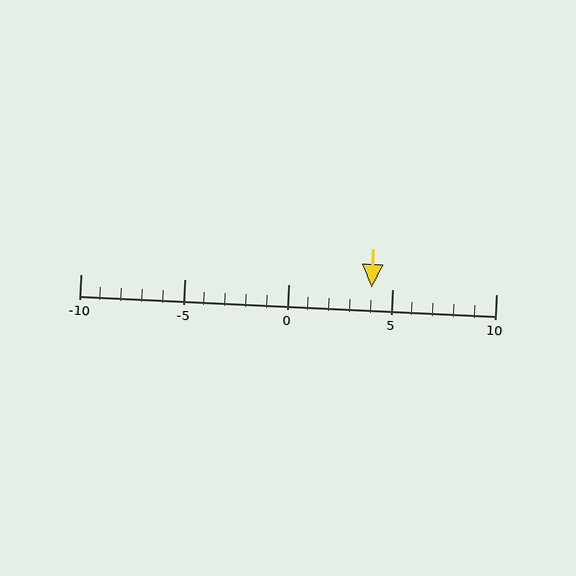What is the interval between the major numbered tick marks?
The major tick marks are spaced 5 units apart.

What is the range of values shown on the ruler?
The ruler shows values from -10 to 10.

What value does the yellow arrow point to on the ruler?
The yellow arrow points to approximately 4.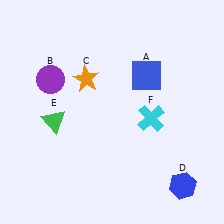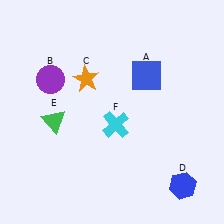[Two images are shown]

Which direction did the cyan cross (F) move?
The cyan cross (F) moved left.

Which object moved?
The cyan cross (F) moved left.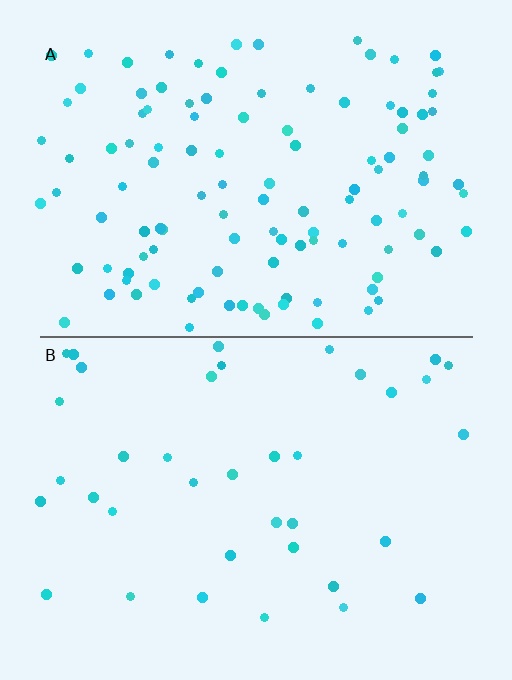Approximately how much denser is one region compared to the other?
Approximately 3.0× — region A over region B.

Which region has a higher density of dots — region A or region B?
A (the top).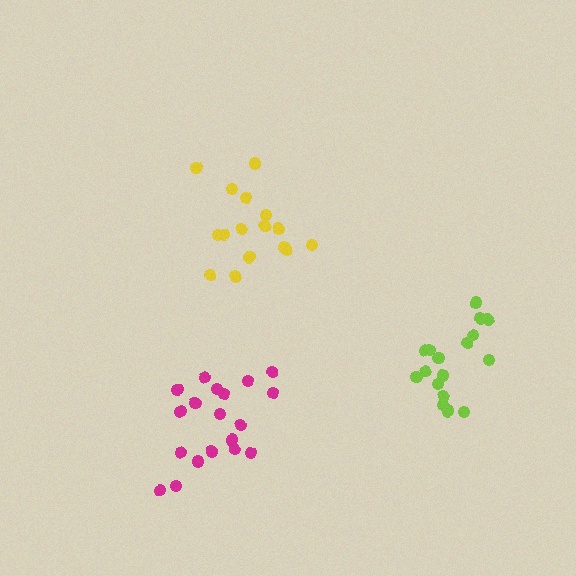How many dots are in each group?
Group 1: 19 dots, Group 2: 17 dots, Group 3: 16 dots (52 total).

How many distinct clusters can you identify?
There are 3 distinct clusters.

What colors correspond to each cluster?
The clusters are colored: magenta, lime, yellow.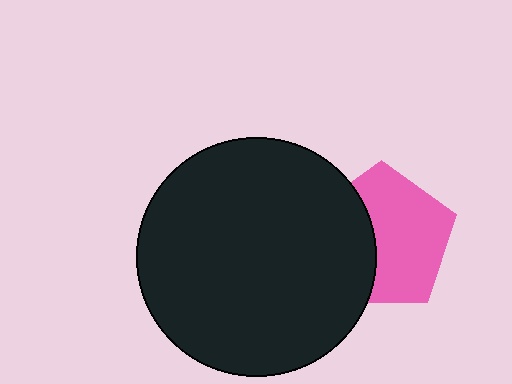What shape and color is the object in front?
The object in front is a black circle.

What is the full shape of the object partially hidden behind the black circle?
The partially hidden object is a pink pentagon.